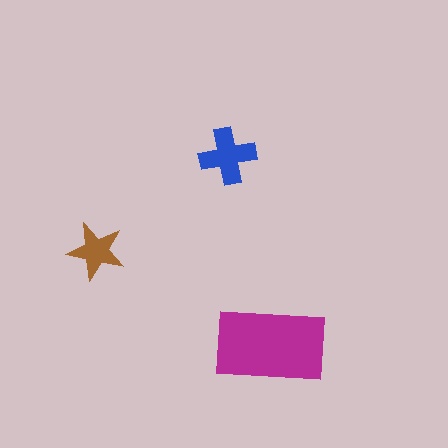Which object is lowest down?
The magenta rectangle is bottommost.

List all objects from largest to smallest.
The magenta rectangle, the blue cross, the brown star.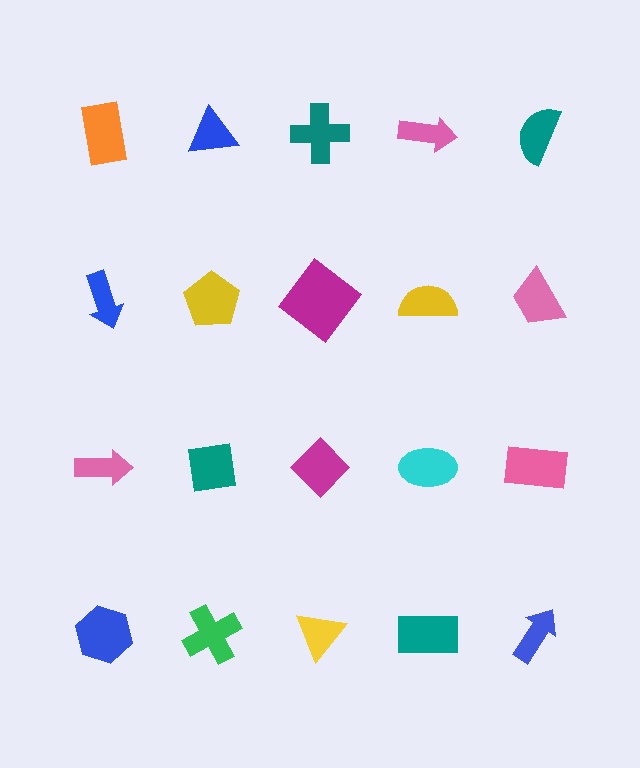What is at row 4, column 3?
A yellow triangle.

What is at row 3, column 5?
A pink rectangle.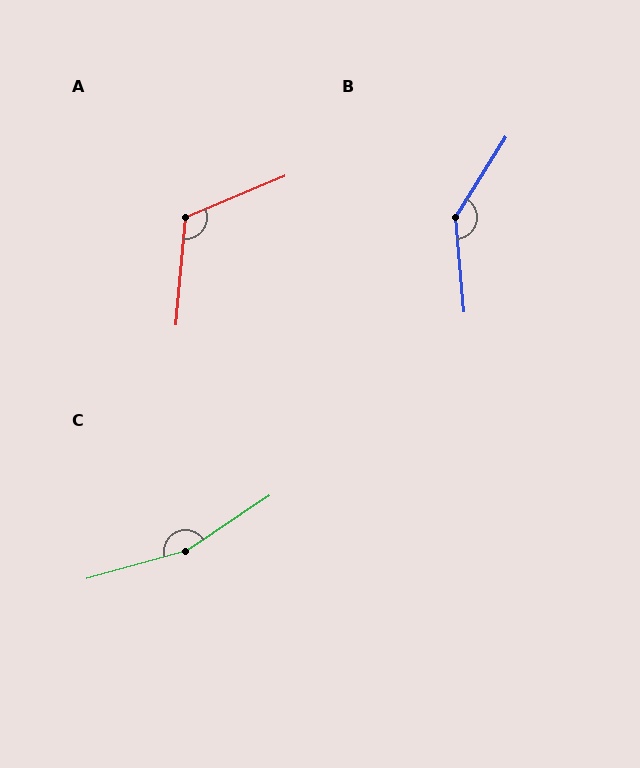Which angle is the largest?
C, at approximately 162 degrees.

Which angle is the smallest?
A, at approximately 117 degrees.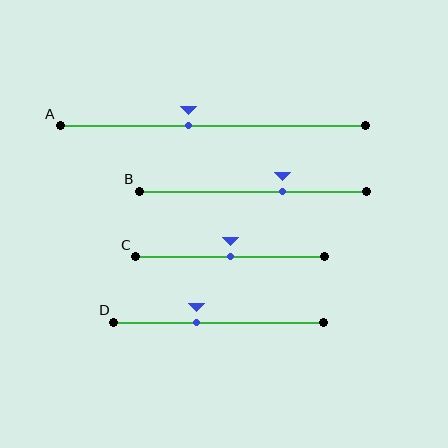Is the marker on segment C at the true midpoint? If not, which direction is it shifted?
Yes, the marker on segment C is at the true midpoint.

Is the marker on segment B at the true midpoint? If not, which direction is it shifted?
No, the marker on segment B is shifted to the right by about 13% of the segment length.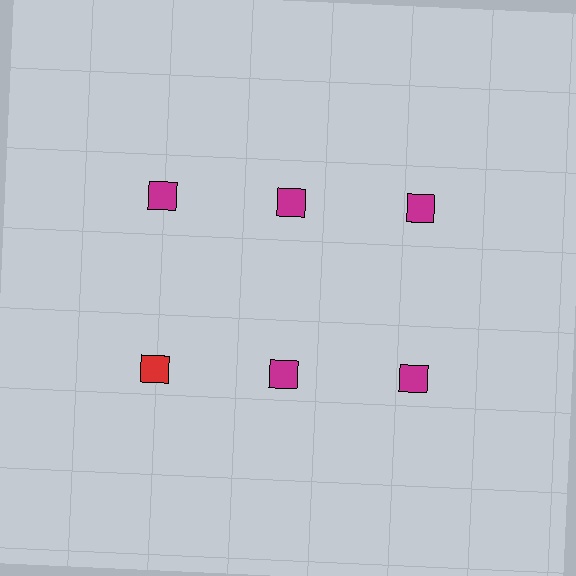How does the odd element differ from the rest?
It has a different color: red instead of magenta.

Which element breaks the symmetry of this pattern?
The red square in the second row, leftmost column breaks the symmetry. All other shapes are magenta squares.